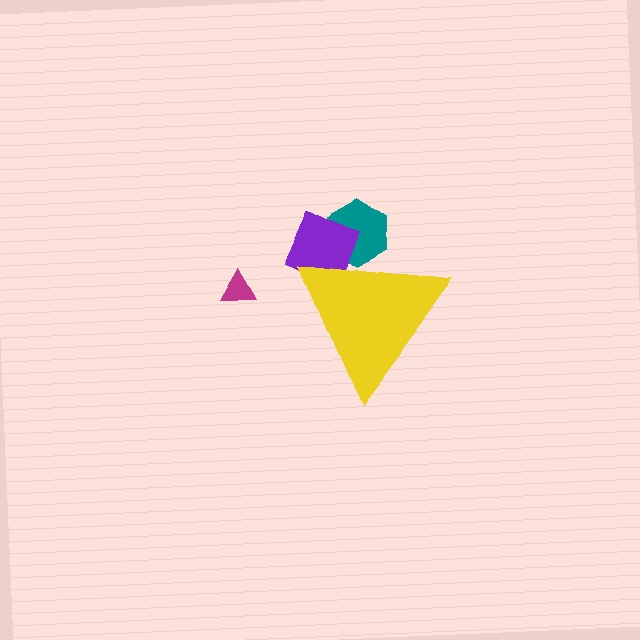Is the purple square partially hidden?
Yes, the purple square is partially hidden behind the yellow triangle.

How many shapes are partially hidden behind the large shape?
2 shapes are partially hidden.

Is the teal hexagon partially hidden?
Yes, the teal hexagon is partially hidden behind the yellow triangle.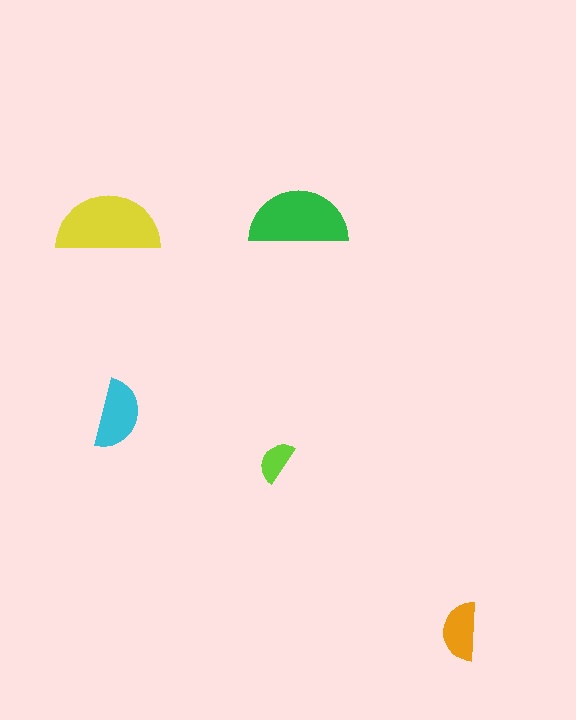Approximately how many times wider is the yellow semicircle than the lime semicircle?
About 2.5 times wider.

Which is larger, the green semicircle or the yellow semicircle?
The yellow one.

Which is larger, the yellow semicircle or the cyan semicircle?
The yellow one.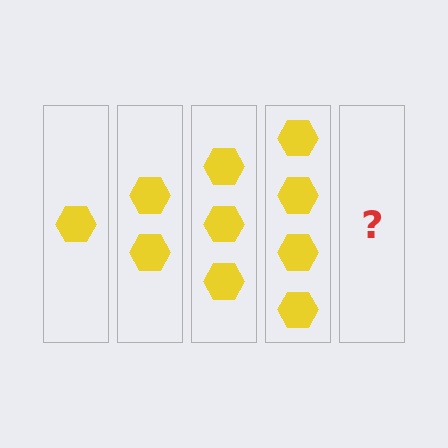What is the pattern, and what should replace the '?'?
The pattern is that each step adds one more hexagon. The '?' should be 5 hexagons.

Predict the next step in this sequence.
The next step is 5 hexagons.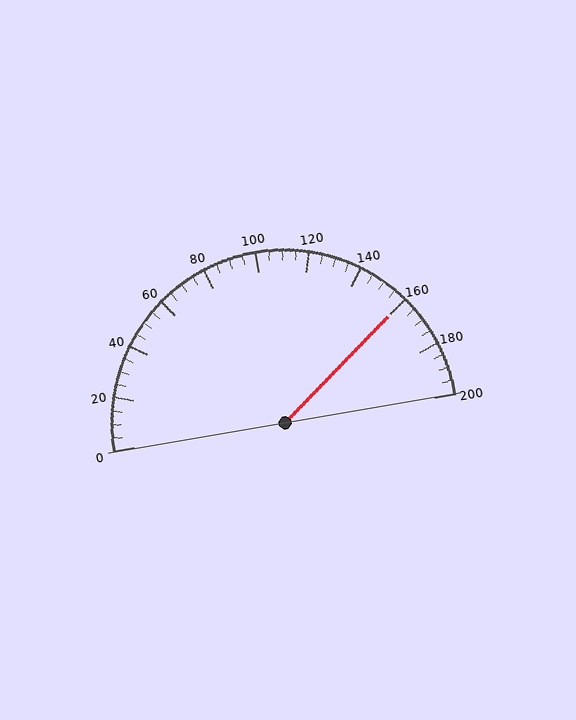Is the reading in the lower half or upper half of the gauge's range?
The reading is in the upper half of the range (0 to 200).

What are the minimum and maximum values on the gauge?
The gauge ranges from 0 to 200.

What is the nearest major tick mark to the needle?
The nearest major tick mark is 160.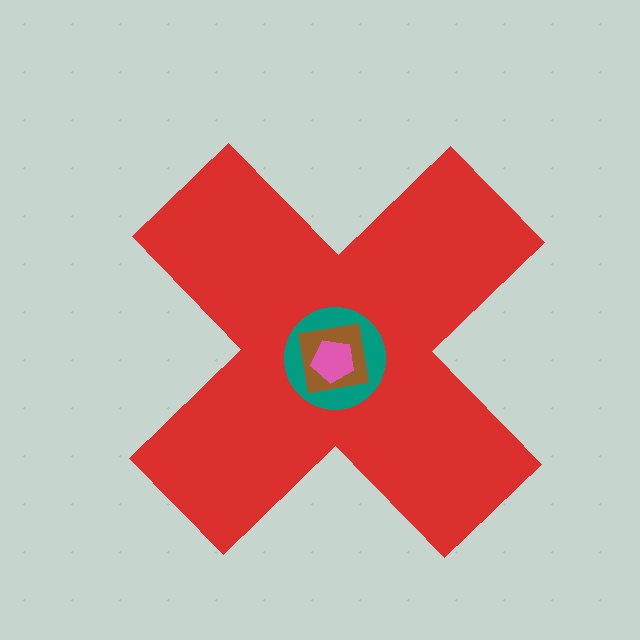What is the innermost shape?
The pink pentagon.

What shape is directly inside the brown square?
The pink pentagon.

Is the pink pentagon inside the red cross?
Yes.